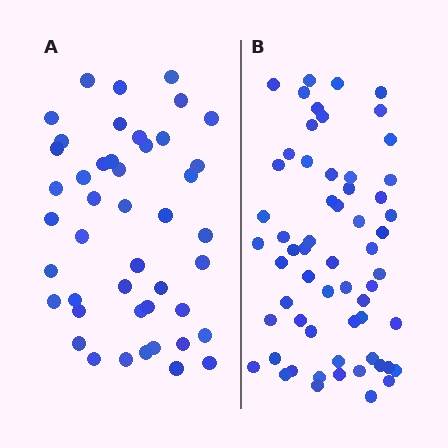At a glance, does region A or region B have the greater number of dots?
Region B (the right region) has more dots.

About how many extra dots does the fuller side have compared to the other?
Region B has approximately 15 more dots than region A.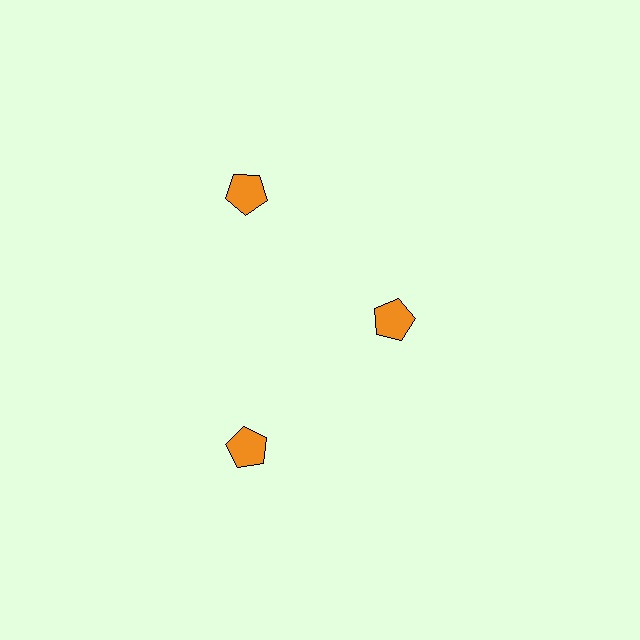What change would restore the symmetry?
The symmetry would be restored by moving it outward, back onto the ring so that all 3 pentagons sit at equal angles and equal distance from the center.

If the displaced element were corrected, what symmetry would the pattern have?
It would have 3-fold rotational symmetry — the pattern would map onto itself every 120 degrees.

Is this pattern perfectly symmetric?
No. The 3 orange pentagons are arranged in a ring, but one element near the 3 o'clock position is pulled inward toward the center, breaking the 3-fold rotational symmetry.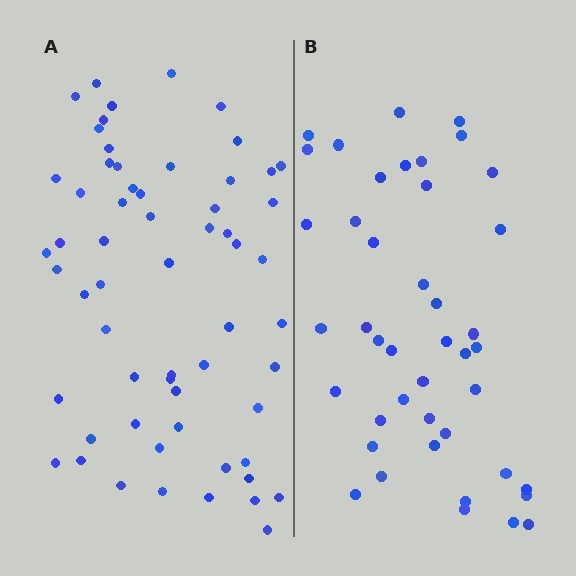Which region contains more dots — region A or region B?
Region A (the left region) has more dots.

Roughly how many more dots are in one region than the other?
Region A has approximately 15 more dots than region B.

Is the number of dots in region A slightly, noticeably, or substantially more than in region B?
Region A has noticeably more, but not dramatically so. The ratio is roughly 1.4 to 1.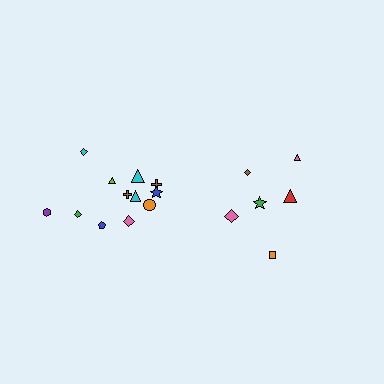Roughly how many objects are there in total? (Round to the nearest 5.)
Roughly 20 objects in total.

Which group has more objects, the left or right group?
The left group.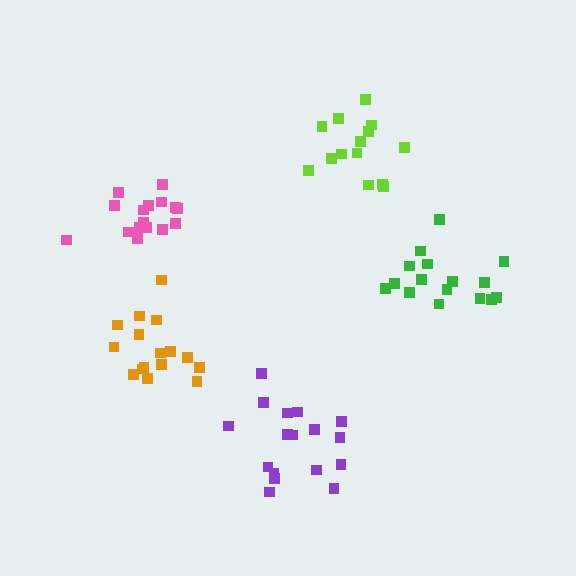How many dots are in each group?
Group 1: 16 dots, Group 2: 16 dots, Group 3: 17 dots, Group 4: 16 dots, Group 5: 14 dots (79 total).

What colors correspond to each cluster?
The clusters are colored: orange, green, purple, pink, lime.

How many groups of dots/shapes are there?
There are 5 groups.